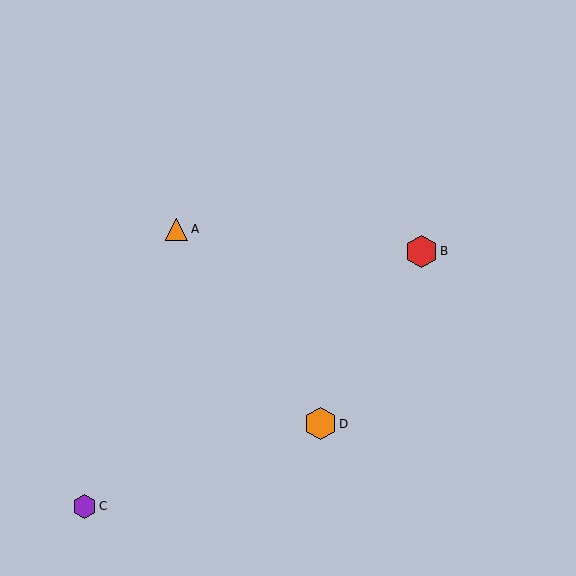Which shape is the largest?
The red hexagon (labeled B) is the largest.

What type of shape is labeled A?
Shape A is an orange triangle.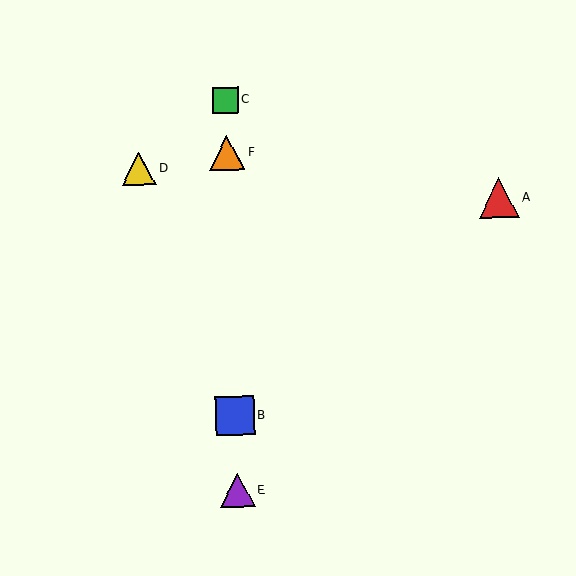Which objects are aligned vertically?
Objects B, C, E, F are aligned vertically.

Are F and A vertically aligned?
No, F is at x≈227 and A is at x≈499.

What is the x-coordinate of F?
Object F is at x≈227.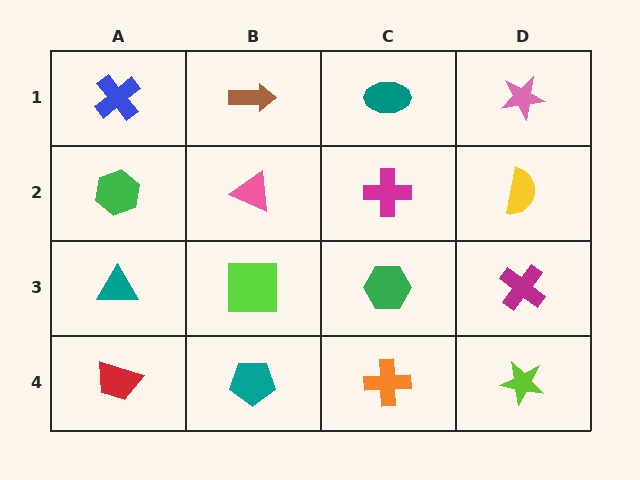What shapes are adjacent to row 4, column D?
A magenta cross (row 3, column D), an orange cross (row 4, column C).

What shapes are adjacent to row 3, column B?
A pink triangle (row 2, column B), a teal pentagon (row 4, column B), a teal triangle (row 3, column A), a green hexagon (row 3, column C).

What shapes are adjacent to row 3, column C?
A magenta cross (row 2, column C), an orange cross (row 4, column C), a lime square (row 3, column B), a magenta cross (row 3, column D).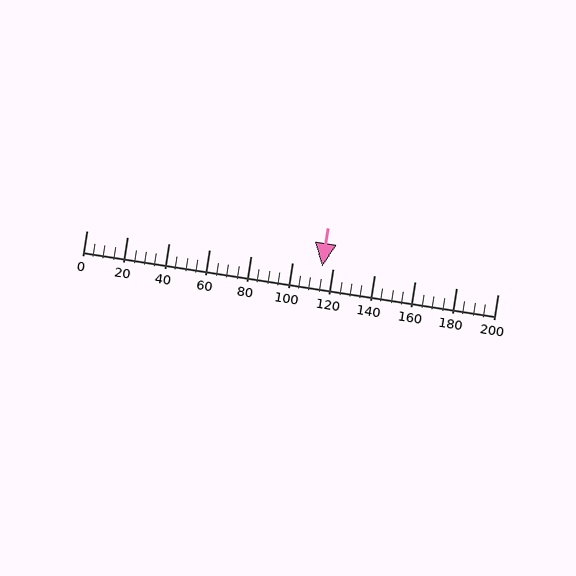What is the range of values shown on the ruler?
The ruler shows values from 0 to 200.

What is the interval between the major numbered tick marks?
The major tick marks are spaced 20 units apart.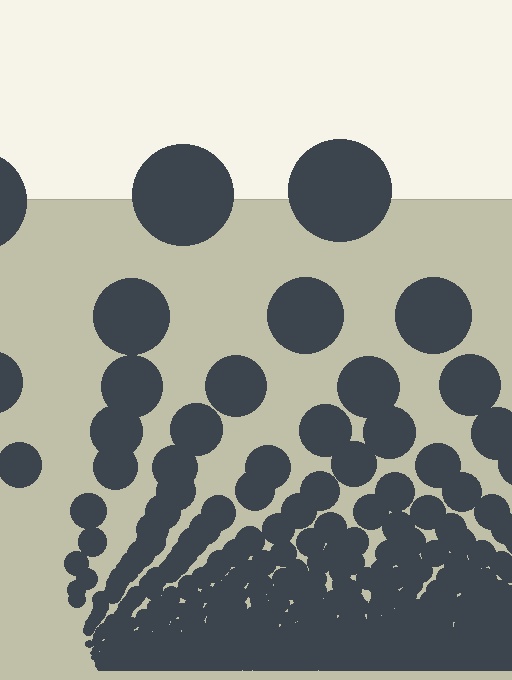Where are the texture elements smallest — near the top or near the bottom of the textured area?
Near the bottom.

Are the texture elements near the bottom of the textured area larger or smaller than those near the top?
Smaller. The gradient is inverted — elements near the bottom are smaller and denser.